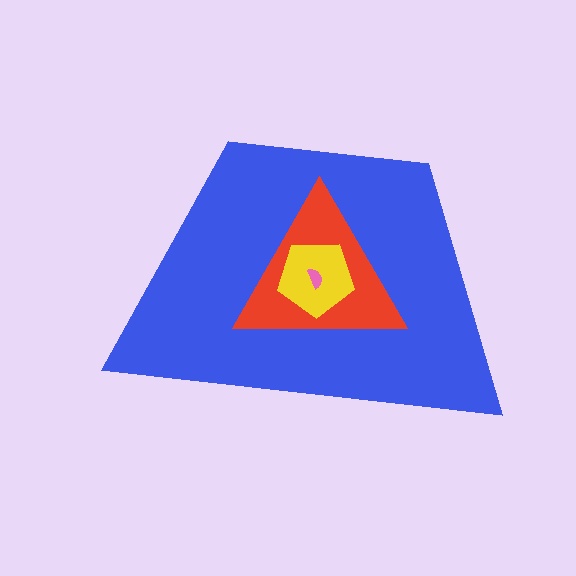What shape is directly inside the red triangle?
The yellow pentagon.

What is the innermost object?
The pink semicircle.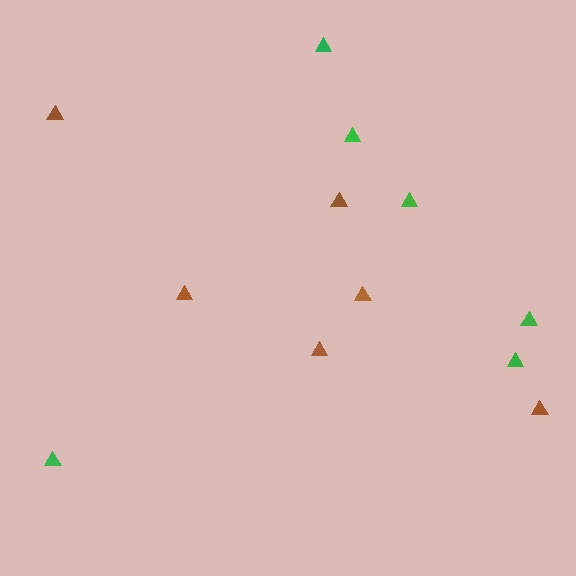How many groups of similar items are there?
There are 2 groups: one group of green triangles (6) and one group of brown triangles (6).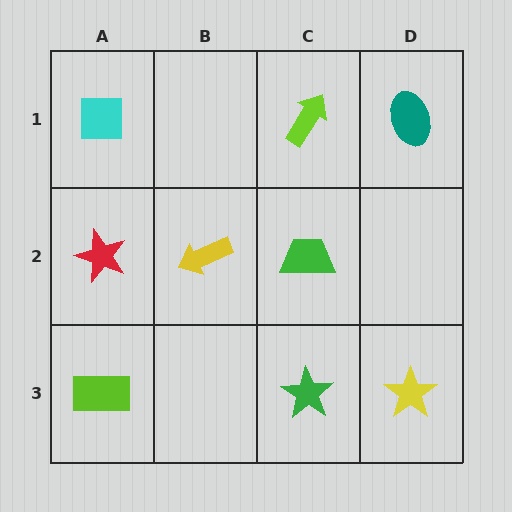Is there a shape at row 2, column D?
No, that cell is empty.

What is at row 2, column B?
A yellow arrow.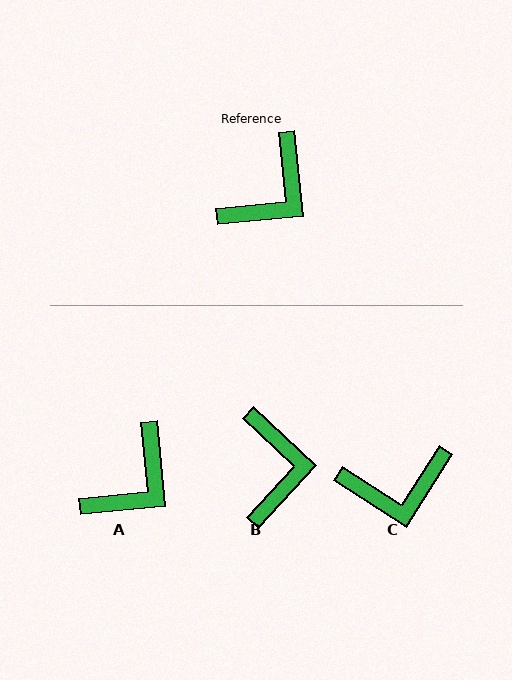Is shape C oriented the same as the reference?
No, it is off by about 39 degrees.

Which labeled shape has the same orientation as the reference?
A.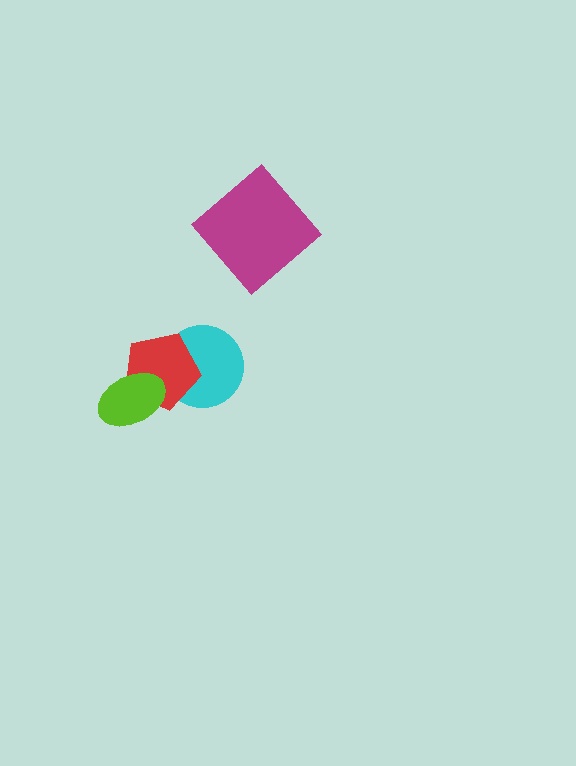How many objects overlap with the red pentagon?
2 objects overlap with the red pentagon.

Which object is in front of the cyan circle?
The red pentagon is in front of the cyan circle.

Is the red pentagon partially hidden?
Yes, it is partially covered by another shape.